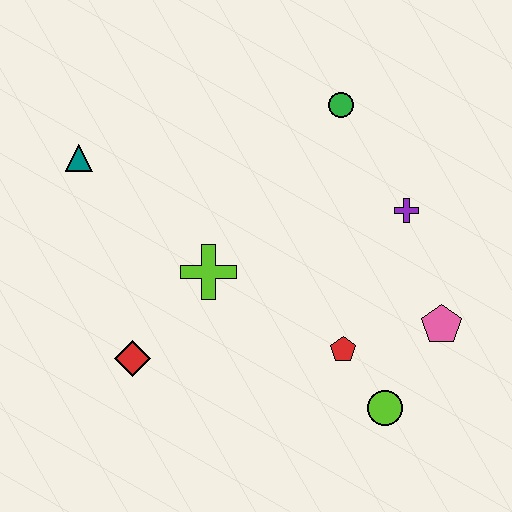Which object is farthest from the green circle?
The red diamond is farthest from the green circle.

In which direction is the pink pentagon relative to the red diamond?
The pink pentagon is to the right of the red diamond.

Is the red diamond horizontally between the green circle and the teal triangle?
Yes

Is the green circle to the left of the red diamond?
No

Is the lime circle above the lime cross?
No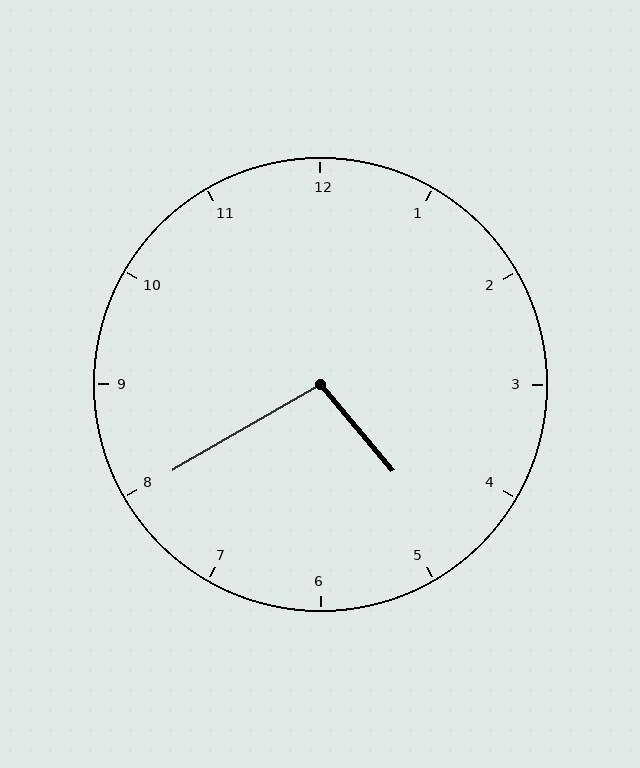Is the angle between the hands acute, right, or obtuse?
It is obtuse.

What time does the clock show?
4:40.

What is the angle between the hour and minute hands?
Approximately 100 degrees.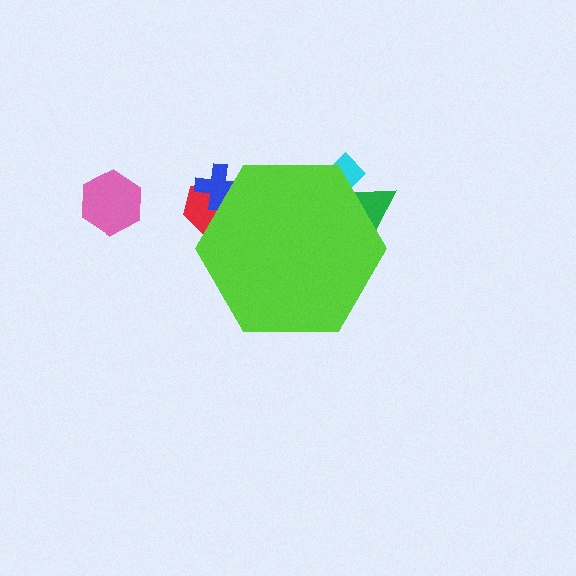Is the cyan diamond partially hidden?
Yes, the cyan diamond is partially hidden behind the lime hexagon.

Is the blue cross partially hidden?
Yes, the blue cross is partially hidden behind the lime hexagon.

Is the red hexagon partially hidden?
Yes, the red hexagon is partially hidden behind the lime hexagon.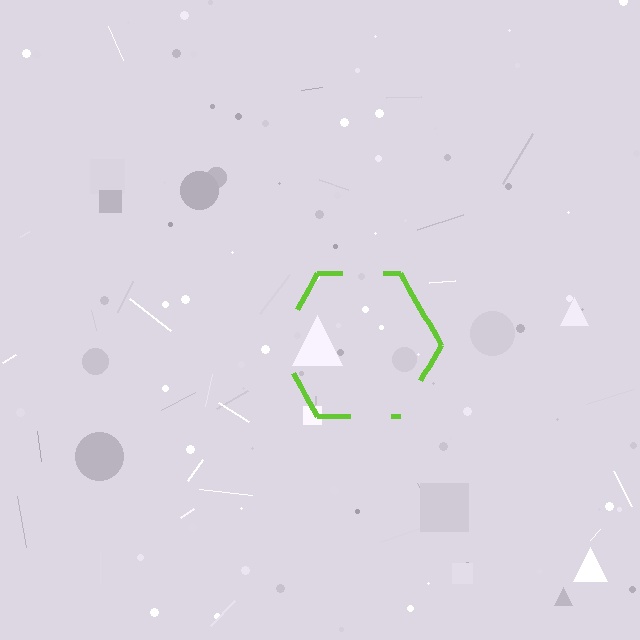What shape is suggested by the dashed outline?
The dashed outline suggests a hexagon.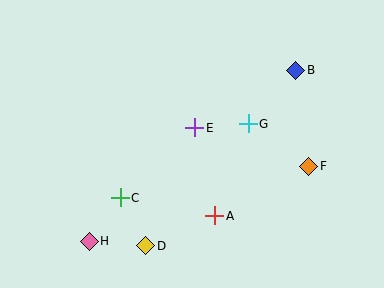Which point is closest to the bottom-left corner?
Point H is closest to the bottom-left corner.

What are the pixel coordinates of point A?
Point A is at (215, 216).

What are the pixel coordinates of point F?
Point F is at (309, 166).